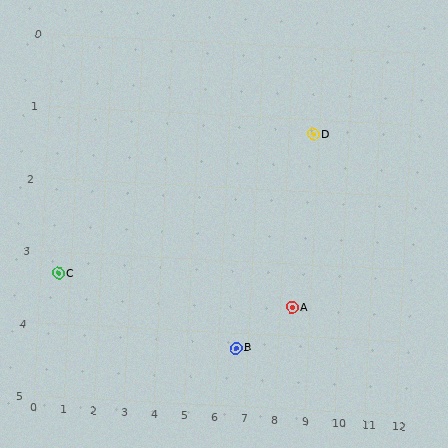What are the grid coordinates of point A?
Point A is at approximately (8.4, 3.6).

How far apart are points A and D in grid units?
Points A and D are about 2.4 grid units apart.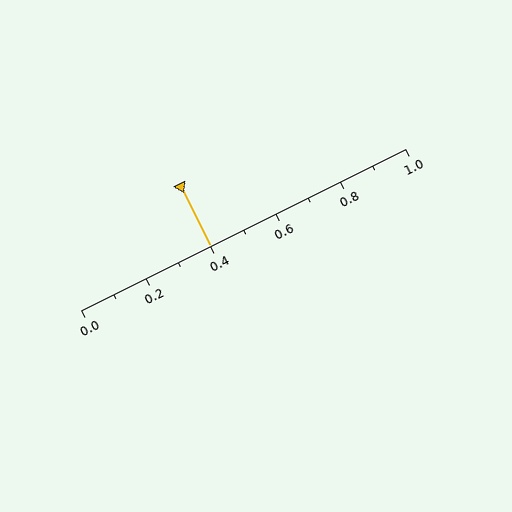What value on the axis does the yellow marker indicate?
The marker indicates approximately 0.4.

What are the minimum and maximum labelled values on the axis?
The axis runs from 0.0 to 1.0.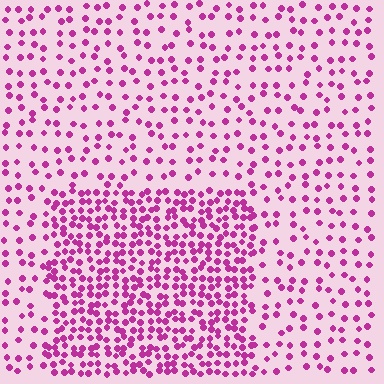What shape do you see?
I see a rectangle.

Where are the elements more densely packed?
The elements are more densely packed inside the rectangle boundary.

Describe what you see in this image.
The image contains small magenta elements arranged at two different densities. A rectangle-shaped region is visible where the elements are more densely packed than the surrounding area.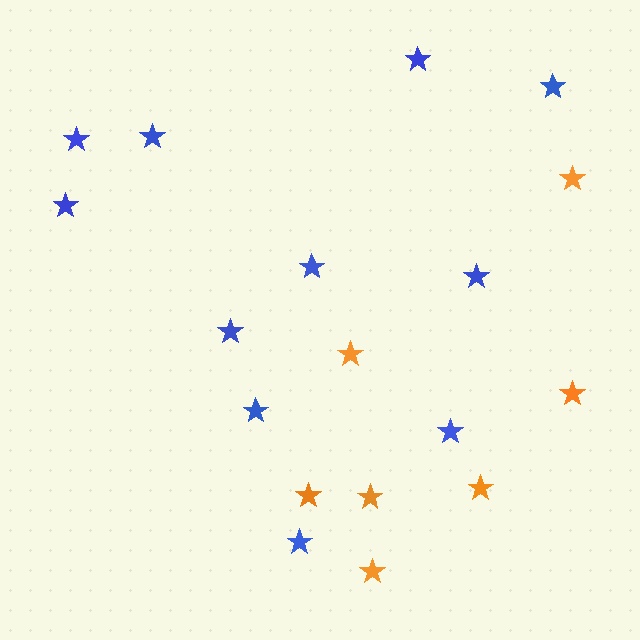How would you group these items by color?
There are 2 groups: one group of blue stars (11) and one group of orange stars (7).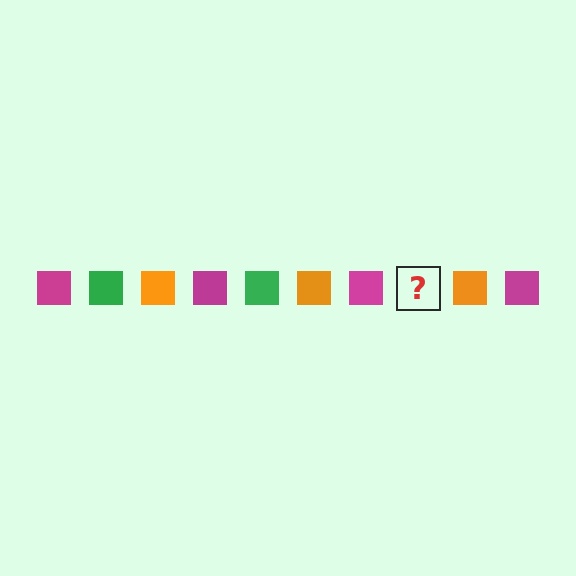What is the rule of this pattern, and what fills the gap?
The rule is that the pattern cycles through magenta, green, orange squares. The gap should be filled with a green square.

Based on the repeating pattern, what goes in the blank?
The blank should be a green square.